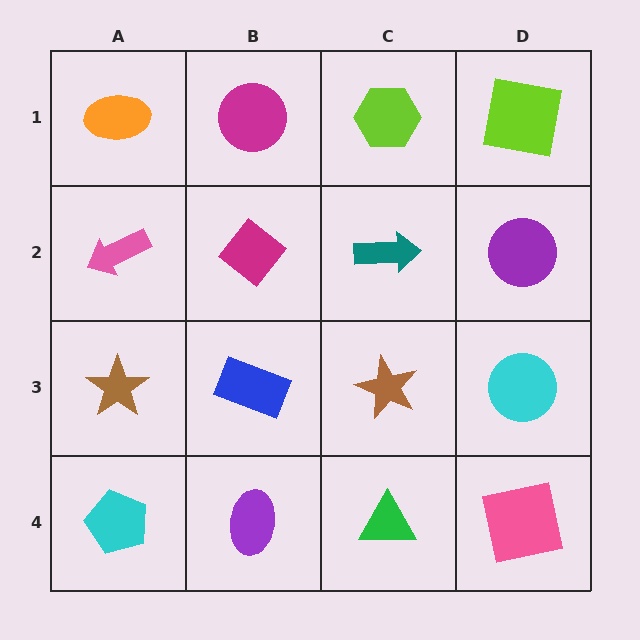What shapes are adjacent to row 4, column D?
A cyan circle (row 3, column D), a green triangle (row 4, column C).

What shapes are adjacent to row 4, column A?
A brown star (row 3, column A), a purple ellipse (row 4, column B).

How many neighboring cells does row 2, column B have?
4.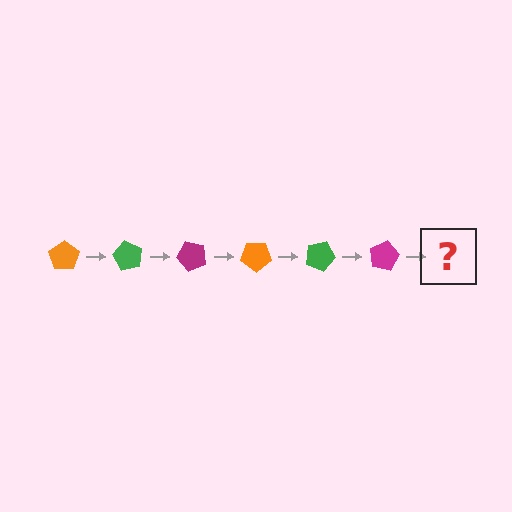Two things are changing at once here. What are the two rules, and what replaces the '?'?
The two rules are that it rotates 60 degrees each step and the color cycles through orange, green, and magenta. The '?' should be an orange pentagon, rotated 360 degrees from the start.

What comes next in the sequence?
The next element should be an orange pentagon, rotated 360 degrees from the start.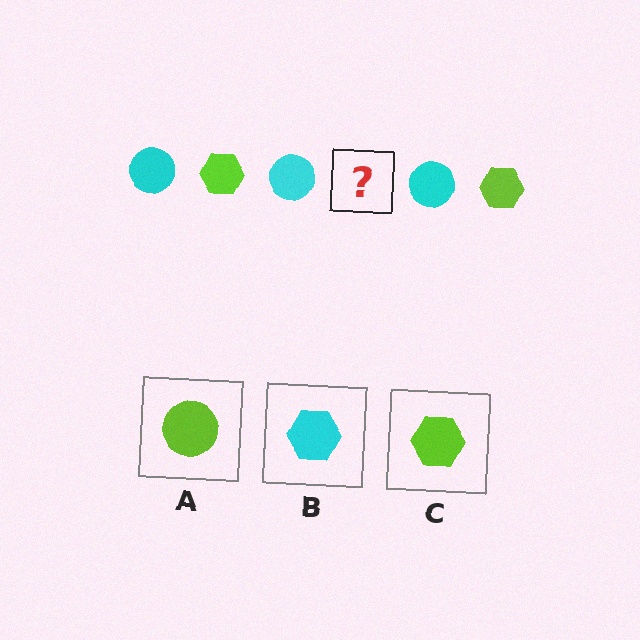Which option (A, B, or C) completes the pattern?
C.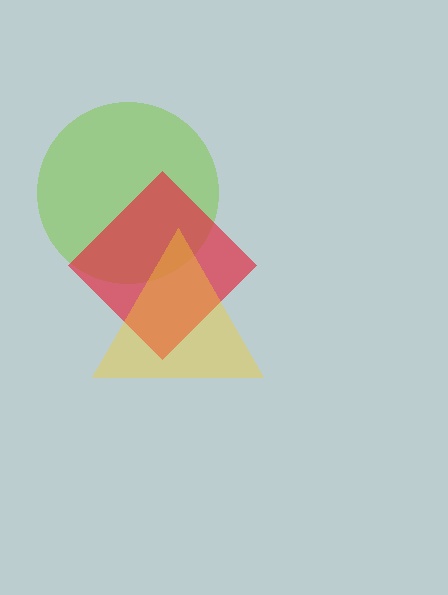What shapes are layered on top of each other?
The layered shapes are: a lime circle, a red diamond, a yellow triangle.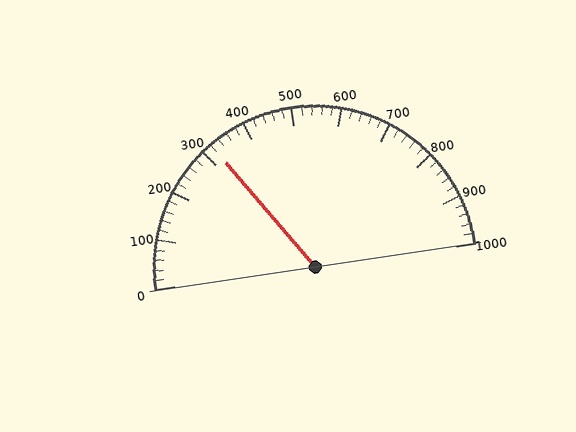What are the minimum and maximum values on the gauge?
The gauge ranges from 0 to 1000.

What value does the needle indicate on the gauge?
The needle indicates approximately 320.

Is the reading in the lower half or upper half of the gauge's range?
The reading is in the lower half of the range (0 to 1000).